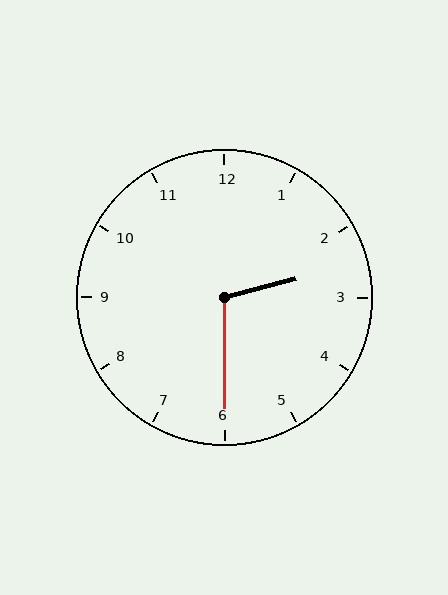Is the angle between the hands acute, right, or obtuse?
It is obtuse.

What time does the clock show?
2:30.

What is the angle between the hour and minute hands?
Approximately 105 degrees.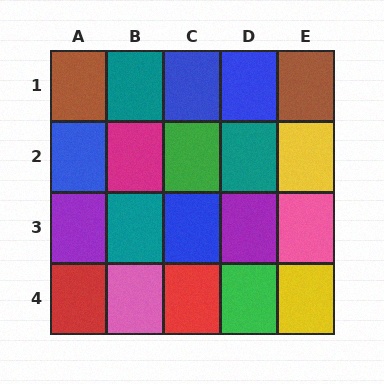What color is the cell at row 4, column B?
Pink.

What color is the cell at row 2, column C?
Green.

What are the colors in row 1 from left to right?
Brown, teal, blue, blue, brown.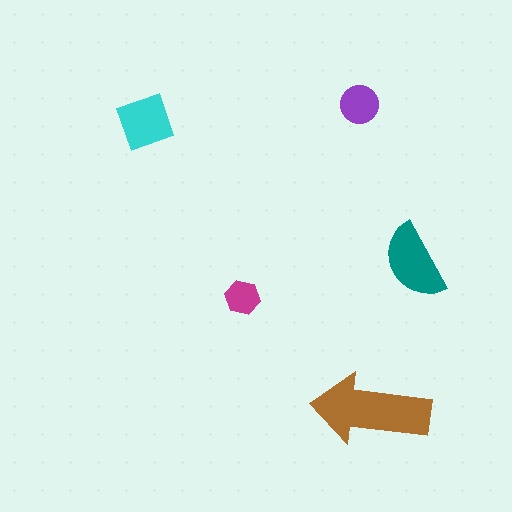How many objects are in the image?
There are 5 objects in the image.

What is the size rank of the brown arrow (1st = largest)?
1st.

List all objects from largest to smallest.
The brown arrow, the teal semicircle, the cyan square, the purple circle, the magenta hexagon.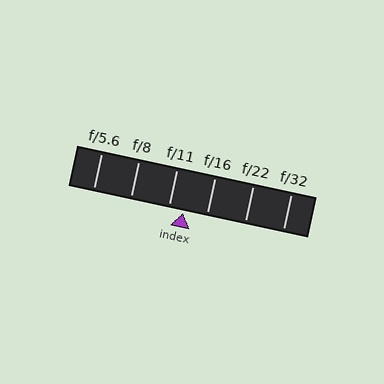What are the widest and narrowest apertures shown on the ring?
The widest aperture shown is f/5.6 and the narrowest is f/32.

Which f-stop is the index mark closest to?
The index mark is closest to f/11.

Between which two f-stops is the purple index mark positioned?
The index mark is between f/11 and f/16.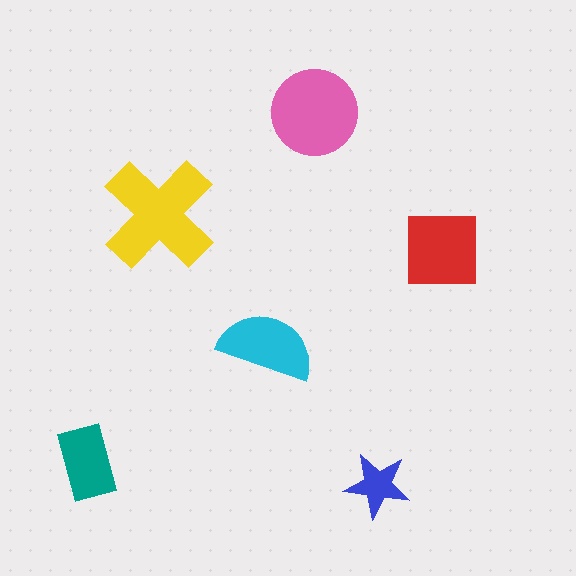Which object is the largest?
The yellow cross.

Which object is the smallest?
The blue star.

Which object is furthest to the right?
The red square is rightmost.